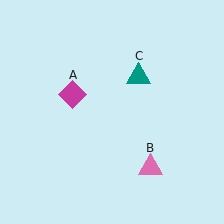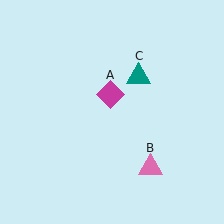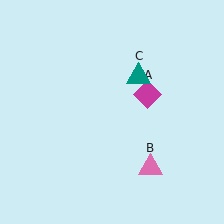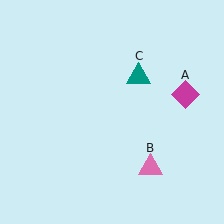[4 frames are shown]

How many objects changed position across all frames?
1 object changed position: magenta diamond (object A).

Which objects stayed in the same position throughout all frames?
Pink triangle (object B) and teal triangle (object C) remained stationary.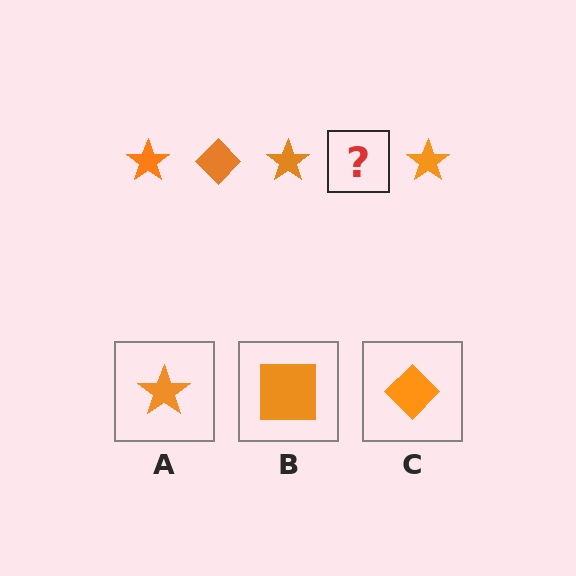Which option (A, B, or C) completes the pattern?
C.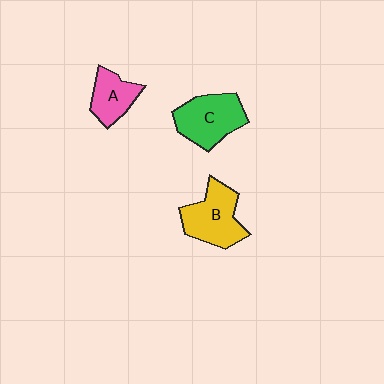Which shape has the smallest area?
Shape A (pink).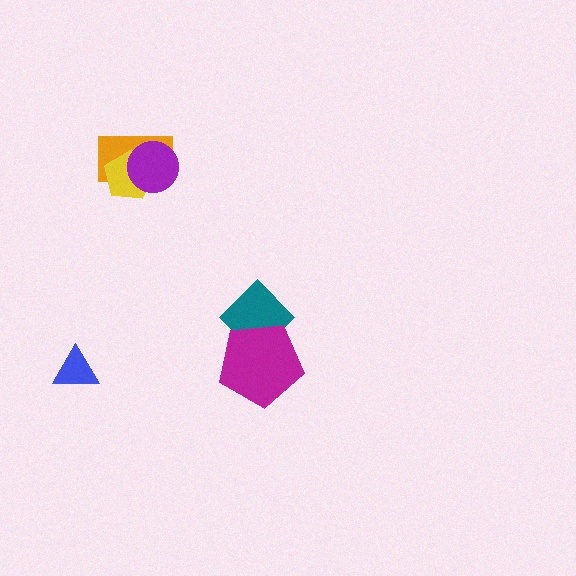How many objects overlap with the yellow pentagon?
2 objects overlap with the yellow pentagon.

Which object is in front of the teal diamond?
The magenta pentagon is in front of the teal diamond.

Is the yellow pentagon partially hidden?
Yes, it is partially covered by another shape.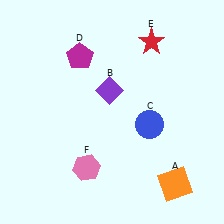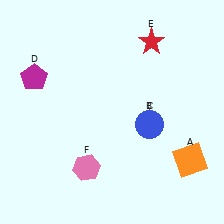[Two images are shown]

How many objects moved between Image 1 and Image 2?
3 objects moved between the two images.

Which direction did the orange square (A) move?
The orange square (A) moved up.